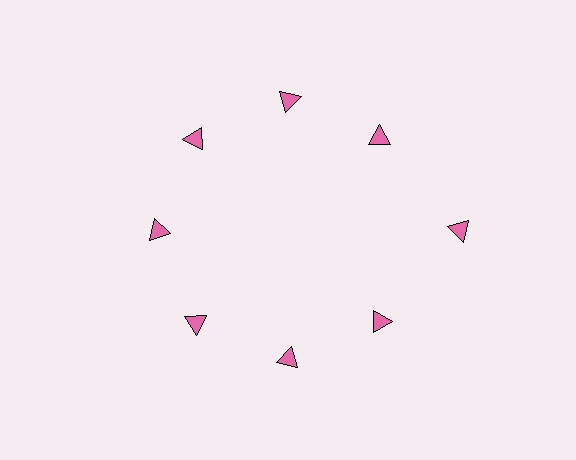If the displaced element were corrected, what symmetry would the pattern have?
It would have 8-fold rotational symmetry — the pattern would map onto itself every 45 degrees.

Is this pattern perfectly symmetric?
No. The 8 pink triangles are arranged in a ring, but one element near the 3 o'clock position is pushed outward from the center, breaking the 8-fold rotational symmetry.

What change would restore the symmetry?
The symmetry would be restored by moving it inward, back onto the ring so that all 8 triangles sit at equal angles and equal distance from the center.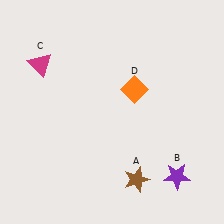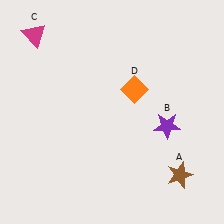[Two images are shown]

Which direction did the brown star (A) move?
The brown star (A) moved right.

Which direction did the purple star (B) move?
The purple star (B) moved up.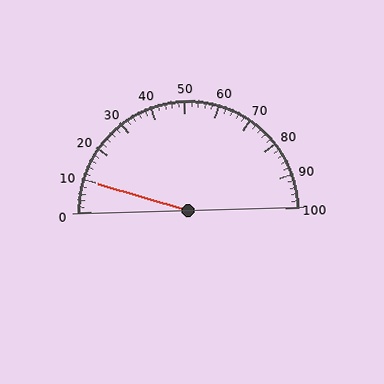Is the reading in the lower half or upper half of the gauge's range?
The reading is in the lower half of the range (0 to 100).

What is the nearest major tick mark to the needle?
The nearest major tick mark is 10.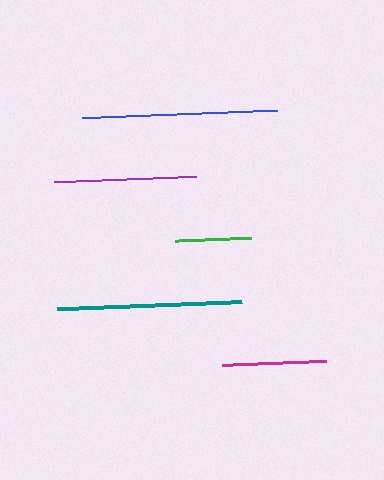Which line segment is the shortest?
The green line is the shortest at approximately 76 pixels.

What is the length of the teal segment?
The teal segment is approximately 186 pixels long.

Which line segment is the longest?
The blue line is the longest at approximately 195 pixels.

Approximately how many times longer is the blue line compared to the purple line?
The blue line is approximately 1.4 times the length of the purple line.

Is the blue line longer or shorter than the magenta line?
The blue line is longer than the magenta line.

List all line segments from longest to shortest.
From longest to shortest: blue, teal, purple, magenta, green.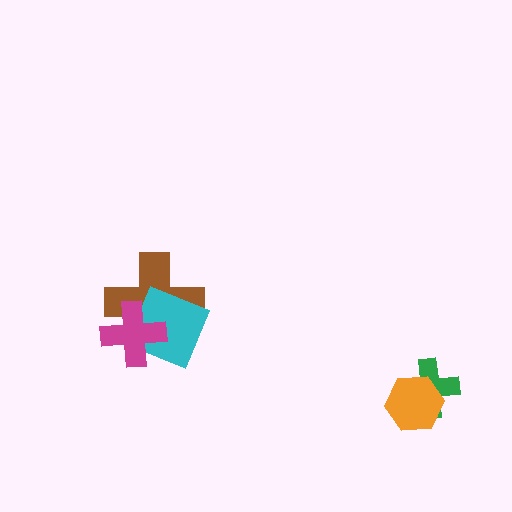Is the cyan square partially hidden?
Yes, it is partially covered by another shape.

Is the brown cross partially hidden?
Yes, it is partially covered by another shape.